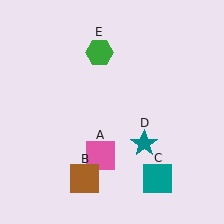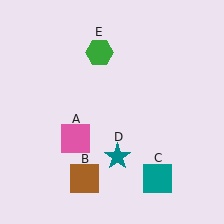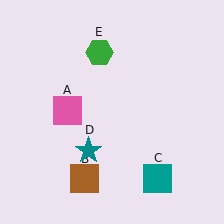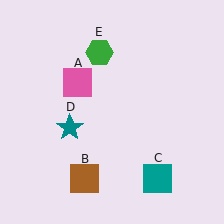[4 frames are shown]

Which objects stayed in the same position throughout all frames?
Brown square (object B) and teal square (object C) and green hexagon (object E) remained stationary.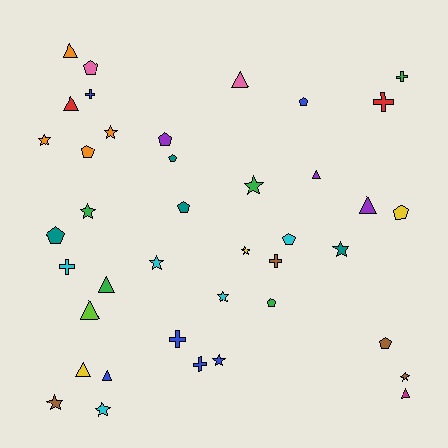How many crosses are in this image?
There are 7 crosses.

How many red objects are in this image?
There are 2 red objects.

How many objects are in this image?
There are 40 objects.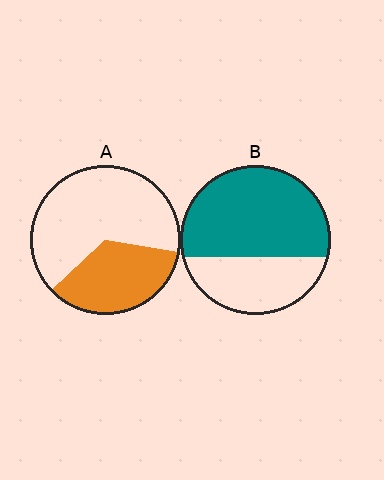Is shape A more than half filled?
No.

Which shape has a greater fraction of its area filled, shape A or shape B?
Shape B.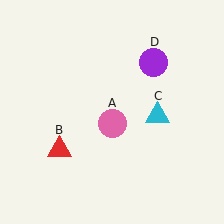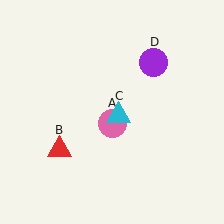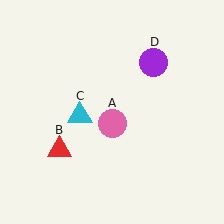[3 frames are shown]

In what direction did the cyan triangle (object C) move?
The cyan triangle (object C) moved left.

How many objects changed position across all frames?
1 object changed position: cyan triangle (object C).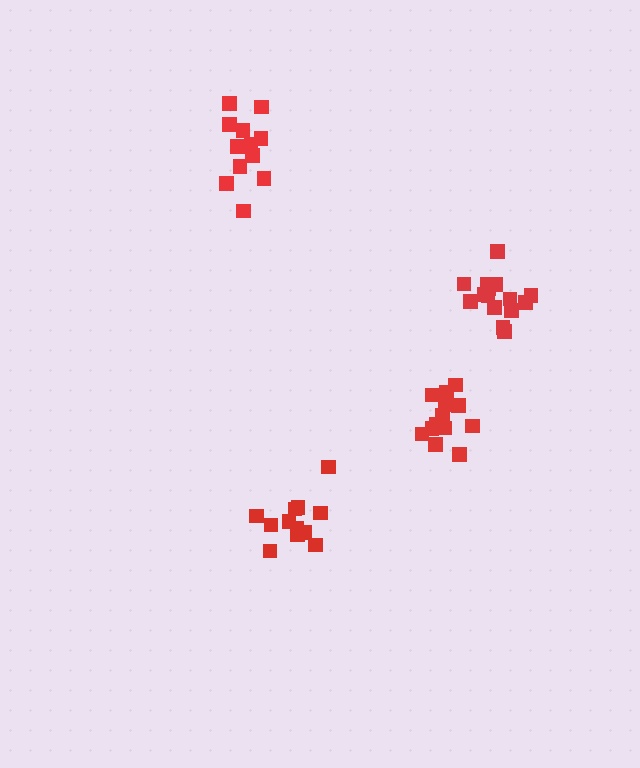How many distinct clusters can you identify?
There are 4 distinct clusters.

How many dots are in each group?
Group 1: 13 dots, Group 2: 12 dots, Group 3: 16 dots, Group 4: 12 dots (53 total).